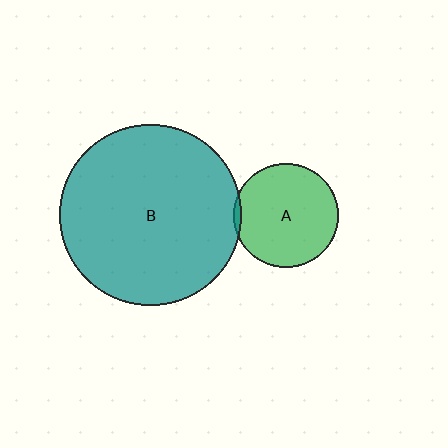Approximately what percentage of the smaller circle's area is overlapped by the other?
Approximately 5%.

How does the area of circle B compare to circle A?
Approximately 3.0 times.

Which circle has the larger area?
Circle B (teal).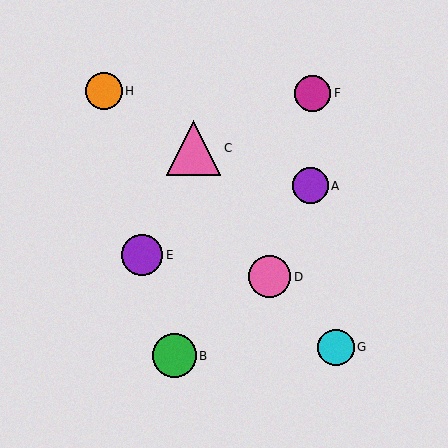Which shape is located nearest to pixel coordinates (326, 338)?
The cyan circle (labeled G) at (336, 347) is nearest to that location.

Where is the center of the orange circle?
The center of the orange circle is at (104, 91).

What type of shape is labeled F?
Shape F is a magenta circle.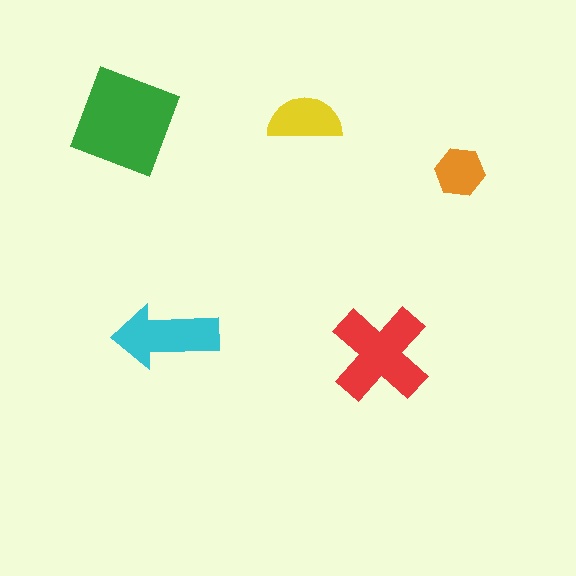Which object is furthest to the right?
The orange hexagon is rightmost.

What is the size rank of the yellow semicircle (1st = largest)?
4th.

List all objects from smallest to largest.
The orange hexagon, the yellow semicircle, the cyan arrow, the red cross, the green square.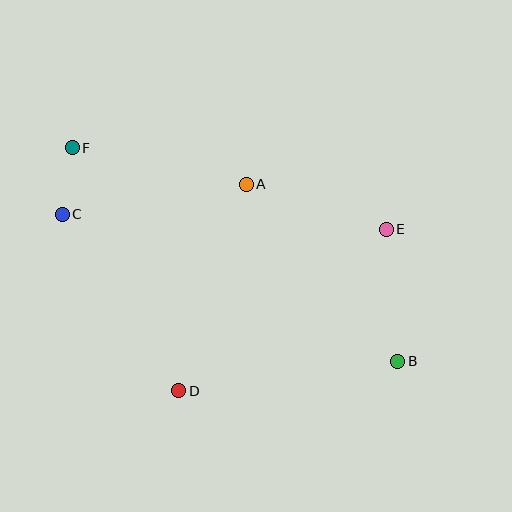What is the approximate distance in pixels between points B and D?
The distance between B and D is approximately 221 pixels.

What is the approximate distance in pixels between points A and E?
The distance between A and E is approximately 147 pixels.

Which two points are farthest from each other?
Points B and F are farthest from each other.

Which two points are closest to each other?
Points C and F are closest to each other.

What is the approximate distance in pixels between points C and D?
The distance between C and D is approximately 211 pixels.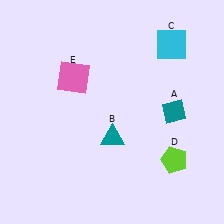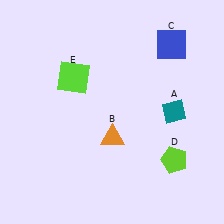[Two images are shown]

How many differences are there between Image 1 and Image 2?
There are 3 differences between the two images.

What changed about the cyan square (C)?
In Image 1, C is cyan. In Image 2, it changed to blue.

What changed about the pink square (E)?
In Image 1, E is pink. In Image 2, it changed to lime.